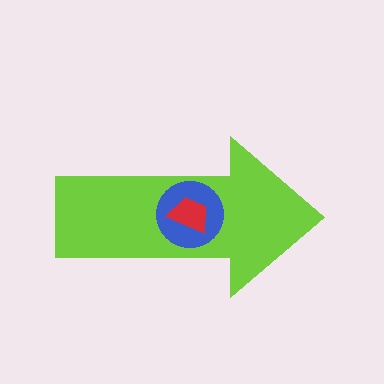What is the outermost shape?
The lime arrow.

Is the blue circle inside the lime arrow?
Yes.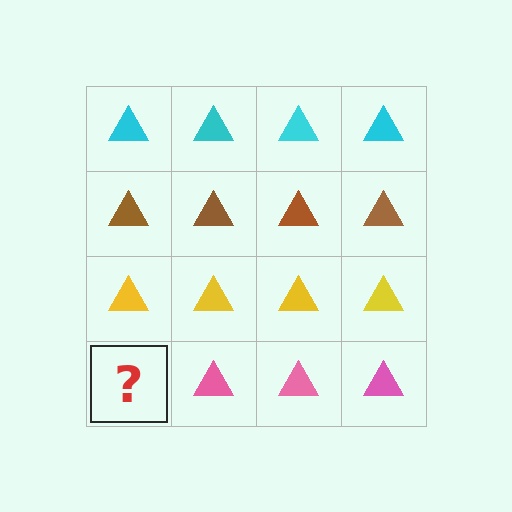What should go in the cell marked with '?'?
The missing cell should contain a pink triangle.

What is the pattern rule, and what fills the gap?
The rule is that each row has a consistent color. The gap should be filled with a pink triangle.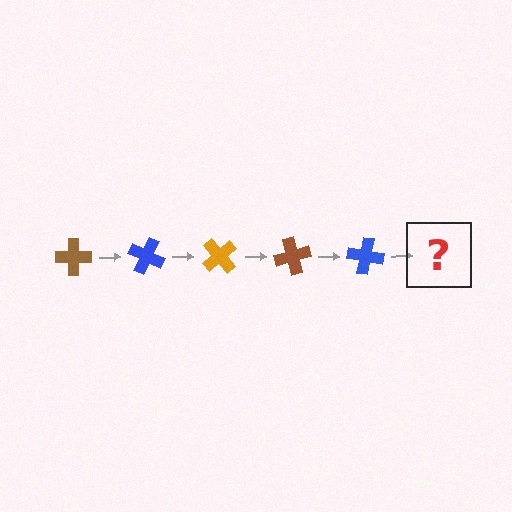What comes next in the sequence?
The next element should be an orange cross, rotated 125 degrees from the start.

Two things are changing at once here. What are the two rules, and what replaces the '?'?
The two rules are that it rotates 25 degrees each step and the color cycles through brown, blue, and orange. The '?' should be an orange cross, rotated 125 degrees from the start.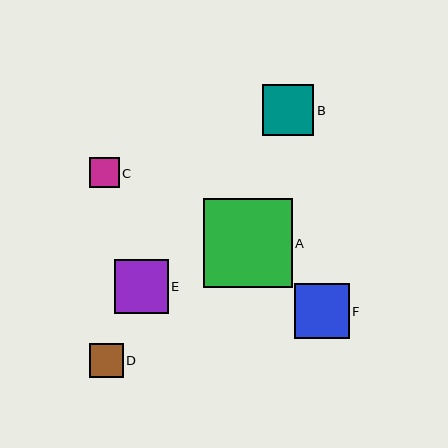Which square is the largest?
Square A is the largest with a size of approximately 89 pixels.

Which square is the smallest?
Square C is the smallest with a size of approximately 30 pixels.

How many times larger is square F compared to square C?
Square F is approximately 1.8 times the size of square C.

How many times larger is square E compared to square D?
Square E is approximately 1.6 times the size of square D.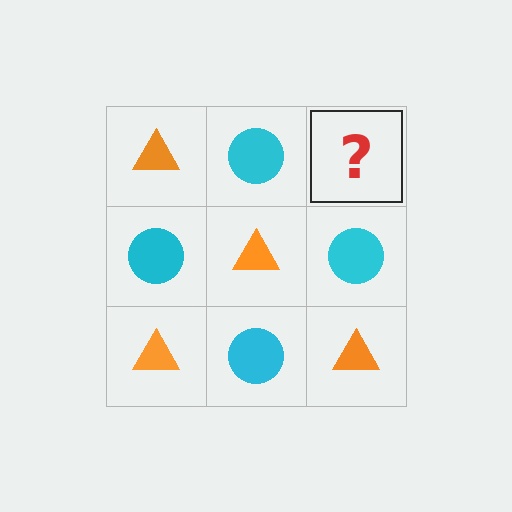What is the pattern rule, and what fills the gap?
The rule is that it alternates orange triangle and cyan circle in a checkerboard pattern. The gap should be filled with an orange triangle.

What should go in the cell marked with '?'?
The missing cell should contain an orange triangle.